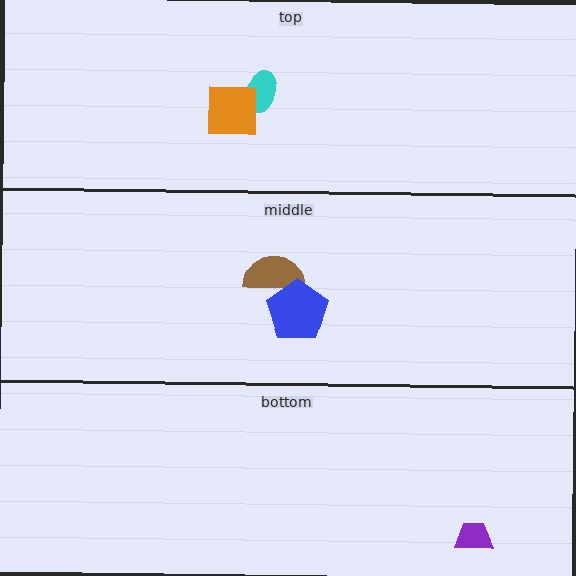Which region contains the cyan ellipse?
The top region.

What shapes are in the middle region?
The brown semicircle, the blue pentagon.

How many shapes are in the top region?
2.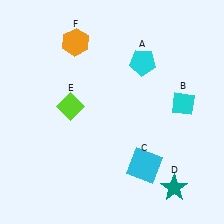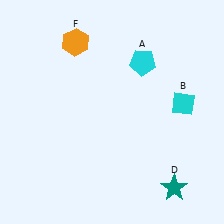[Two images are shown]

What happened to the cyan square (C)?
The cyan square (C) was removed in Image 2. It was in the bottom-right area of Image 1.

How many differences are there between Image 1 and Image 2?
There are 2 differences between the two images.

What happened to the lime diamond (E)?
The lime diamond (E) was removed in Image 2. It was in the top-left area of Image 1.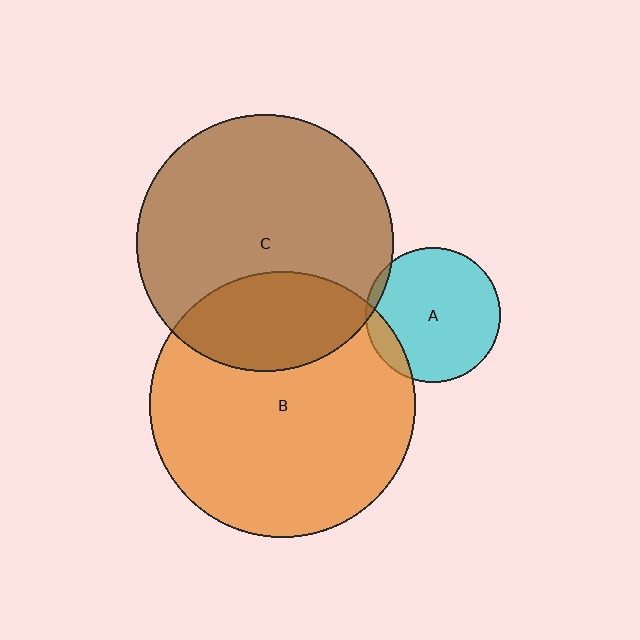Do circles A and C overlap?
Yes.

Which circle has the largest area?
Circle B (orange).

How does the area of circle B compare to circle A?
Approximately 3.9 times.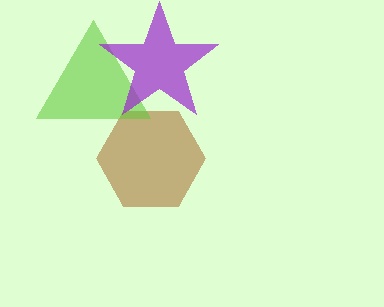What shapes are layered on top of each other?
The layered shapes are: a brown hexagon, a lime triangle, a purple star.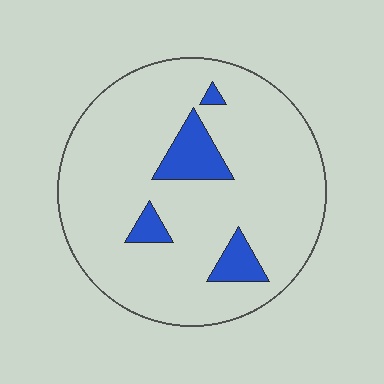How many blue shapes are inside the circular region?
4.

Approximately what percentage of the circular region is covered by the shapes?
Approximately 10%.